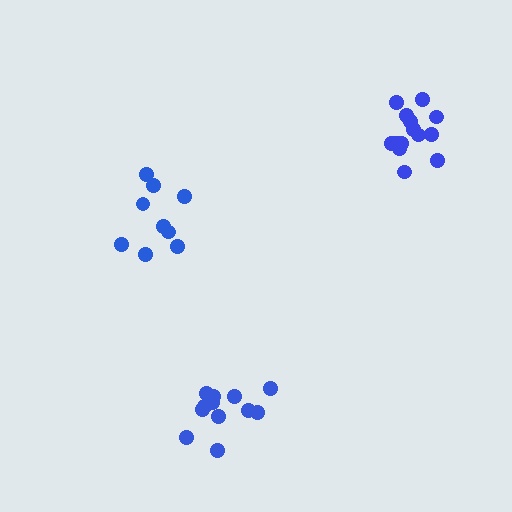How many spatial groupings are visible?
There are 3 spatial groupings.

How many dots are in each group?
Group 1: 12 dots, Group 2: 9 dots, Group 3: 14 dots (35 total).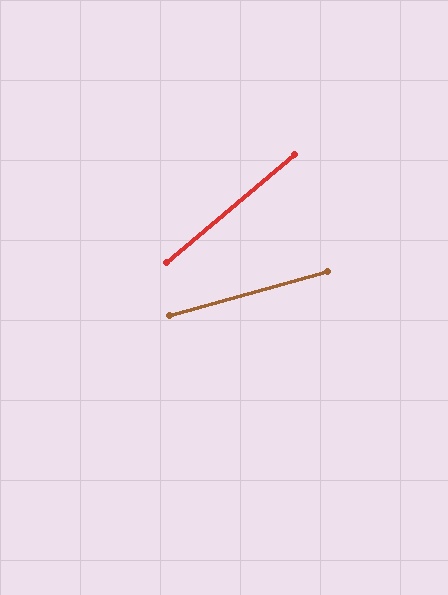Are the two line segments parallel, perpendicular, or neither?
Neither parallel nor perpendicular — they differ by about 24°.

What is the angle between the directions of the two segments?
Approximately 24 degrees.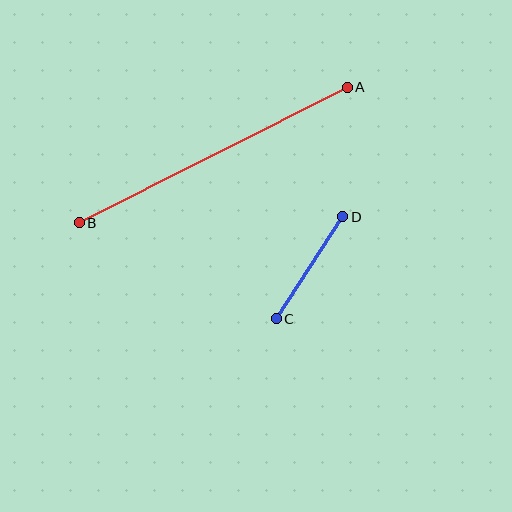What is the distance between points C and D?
The distance is approximately 122 pixels.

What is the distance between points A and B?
The distance is approximately 300 pixels.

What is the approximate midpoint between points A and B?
The midpoint is at approximately (213, 155) pixels.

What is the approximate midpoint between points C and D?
The midpoint is at approximately (309, 268) pixels.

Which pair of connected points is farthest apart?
Points A and B are farthest apart.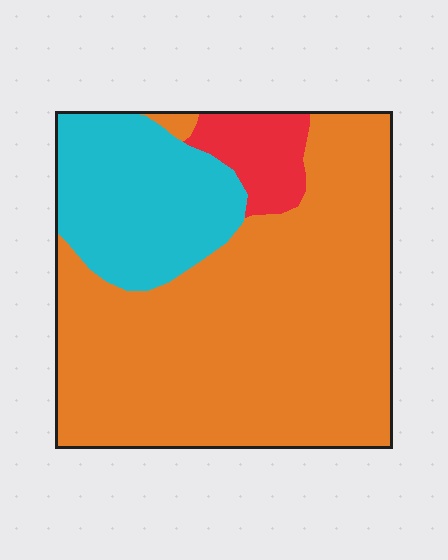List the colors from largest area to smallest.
From largest to smallest: orange, cyan, red.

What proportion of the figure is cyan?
Cyan covers 23% of the figure.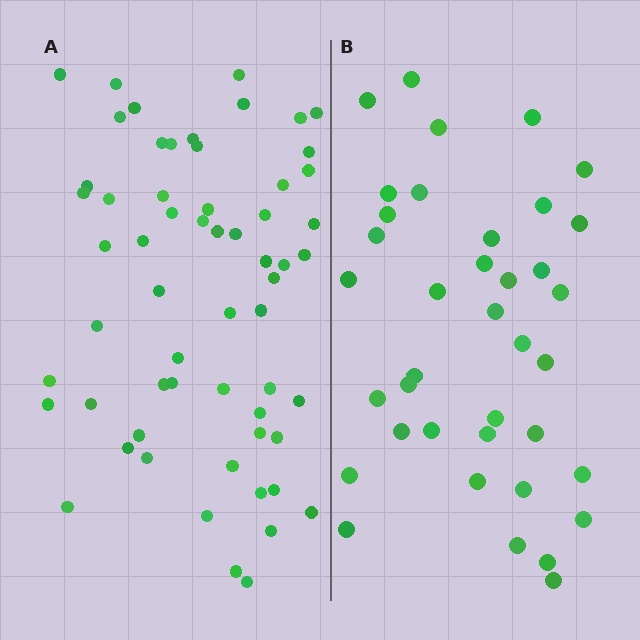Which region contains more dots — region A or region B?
Region A (the left region) has more dots.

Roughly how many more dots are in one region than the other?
Region A has approximately 20 more dots than region B.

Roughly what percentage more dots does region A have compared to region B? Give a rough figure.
About 60% more.